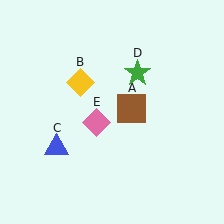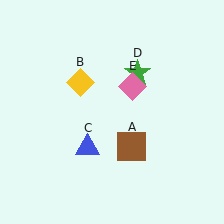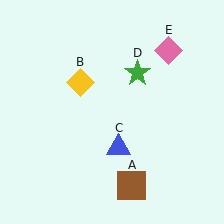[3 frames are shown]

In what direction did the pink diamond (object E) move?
The pink diamond (object E) moved up and to the right.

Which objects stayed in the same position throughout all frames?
Yellow diamond (object B) and green star (object D) remained stationary.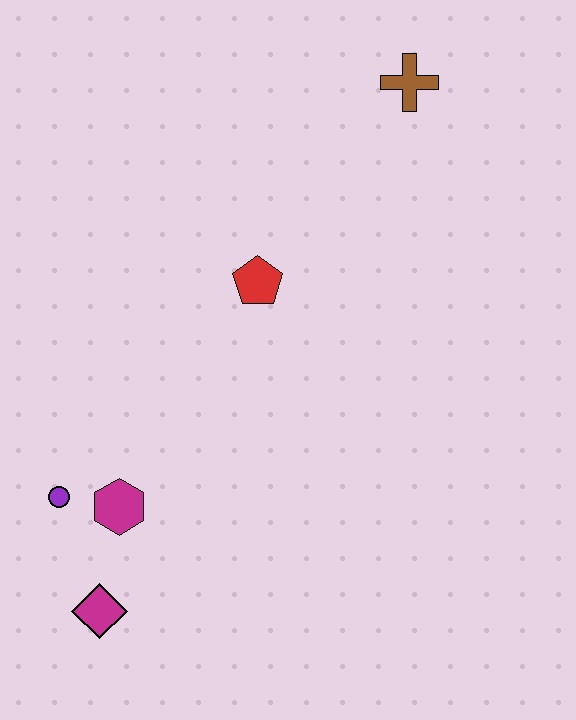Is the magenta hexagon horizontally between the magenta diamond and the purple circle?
No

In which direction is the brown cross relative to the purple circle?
The brown cross is above the purple circle.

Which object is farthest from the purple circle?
The brown cross is farthest from the purple circle.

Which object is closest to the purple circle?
The magenta hexagon is closest to the purple circle.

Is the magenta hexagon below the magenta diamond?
No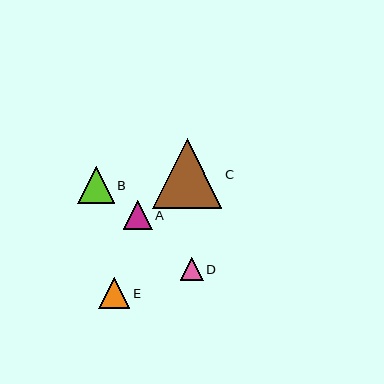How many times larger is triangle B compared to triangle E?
Triangle B is approximately 1.2 times the size of triangle E.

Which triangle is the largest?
Triangle C is the largest with a size of approximately 69 pixels.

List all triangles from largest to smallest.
From largest to smallest: C, B, E, A, D.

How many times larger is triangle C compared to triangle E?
Triangle C is approximately 2.2 times the size of triangle E.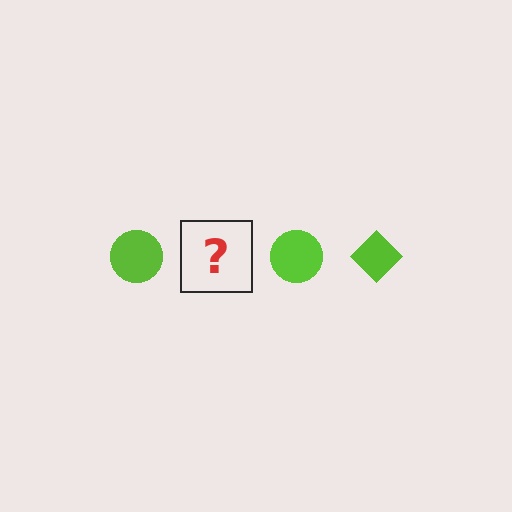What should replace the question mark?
The question mark should be replaced with a lime diamond.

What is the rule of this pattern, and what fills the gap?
The rule is that the pattern cycles through circle, diamond shapes in lime. The gap should be filled with a lime diamond.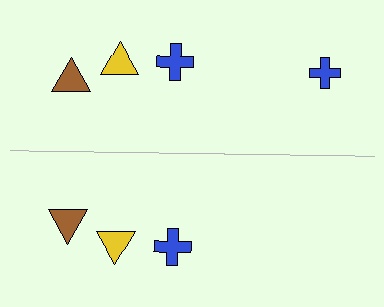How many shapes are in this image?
There are 7 shapes in this image.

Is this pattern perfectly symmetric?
No, the pattern is not perfectly symmetric. A blue cross is missing from the bottom side.